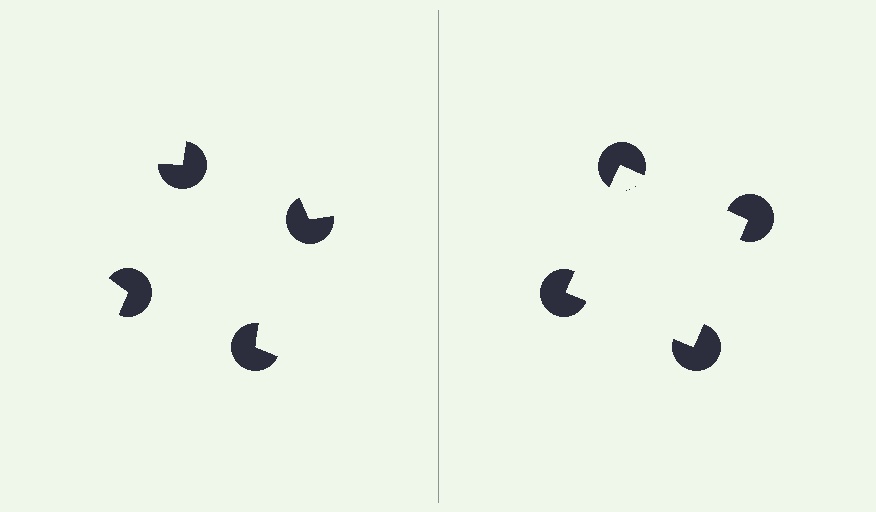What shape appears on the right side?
An illusory square.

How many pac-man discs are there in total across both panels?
8 — 4 on each side.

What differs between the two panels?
The pac-man discs are positioned identically on both sides; only the wedge orientations differ. On the right they align to a square; on the left they are misaligned.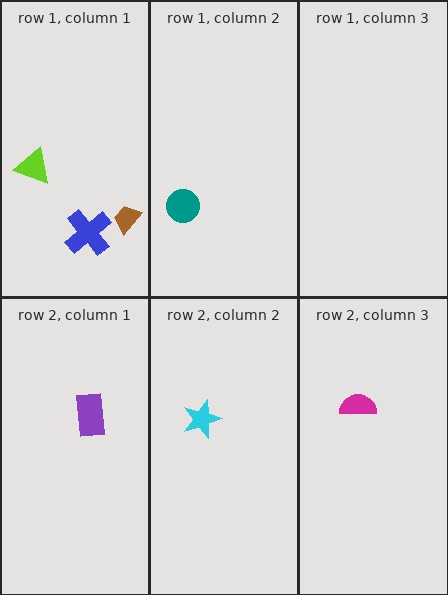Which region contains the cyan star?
The row 2, column 2 region.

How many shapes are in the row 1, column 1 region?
3.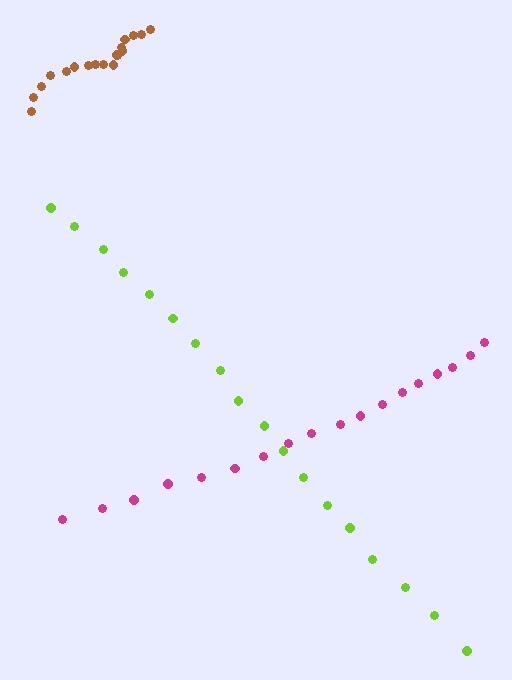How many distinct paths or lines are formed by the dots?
There are 3 distinct paths.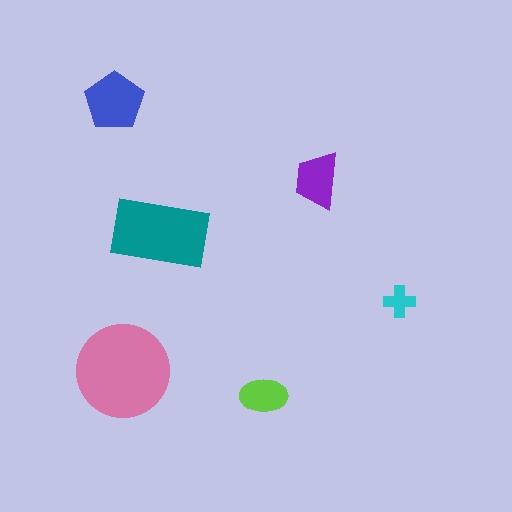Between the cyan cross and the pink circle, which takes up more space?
The pink circle.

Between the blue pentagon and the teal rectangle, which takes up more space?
The teal rectangle.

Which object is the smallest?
The cyan cross.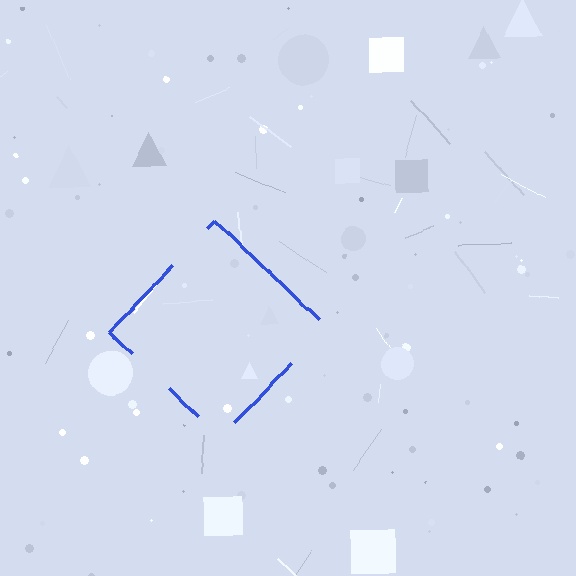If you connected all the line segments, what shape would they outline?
They would outline a diamond.